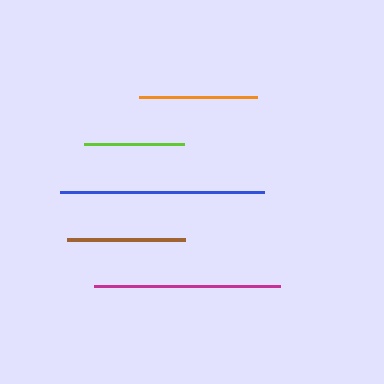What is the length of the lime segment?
The lime segment is approximately 100 pixels long.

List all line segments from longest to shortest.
From longest to shortest: blue, magenta, orange, brown, lime.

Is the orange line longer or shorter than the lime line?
The orange line is longer than the lime line.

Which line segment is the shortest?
The lime line is the shortest at approximately 100 pixels.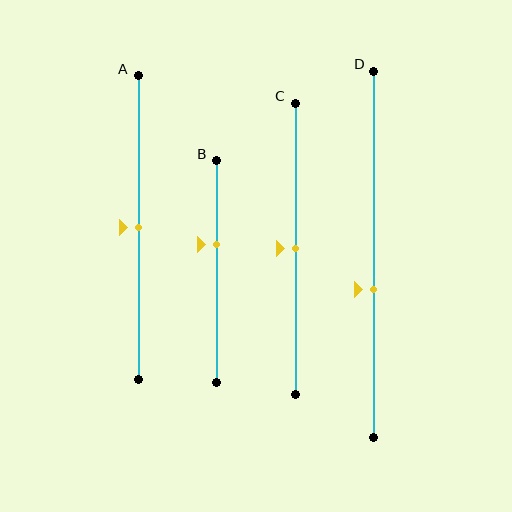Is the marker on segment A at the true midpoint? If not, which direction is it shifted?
Yes, the marker on segment A is at the true midpoint.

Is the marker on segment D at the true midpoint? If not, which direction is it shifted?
No, the marker on segment D is shifted downward by about 10% of the segment length.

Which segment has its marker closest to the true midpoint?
Segment A has its marker closest to the true midpoint.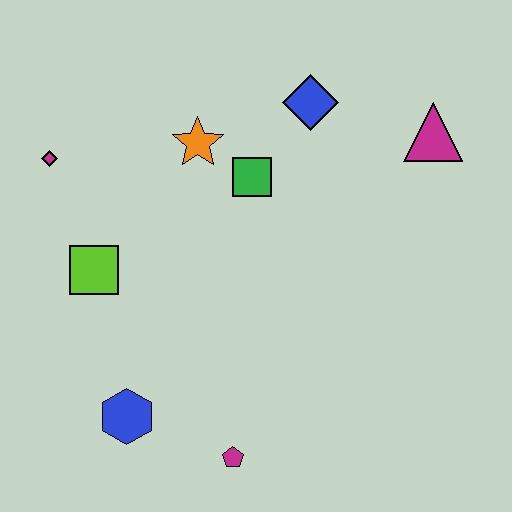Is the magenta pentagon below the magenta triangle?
Yes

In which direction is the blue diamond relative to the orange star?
The blue diamond is to the right of the orange star.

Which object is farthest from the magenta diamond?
The magenta triangle is farthest from the magenta diamond.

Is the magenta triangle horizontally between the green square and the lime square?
No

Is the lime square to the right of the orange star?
No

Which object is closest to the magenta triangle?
The blue diamond is closest to the magenta triangle.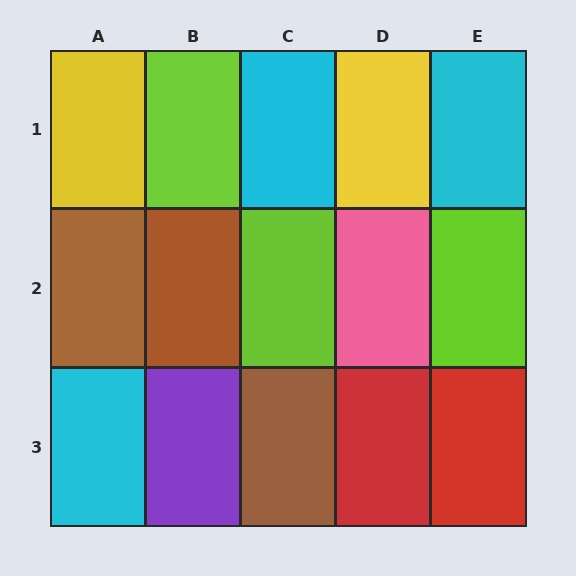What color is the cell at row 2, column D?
Pink.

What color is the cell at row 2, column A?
Brown.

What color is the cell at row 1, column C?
Cyan.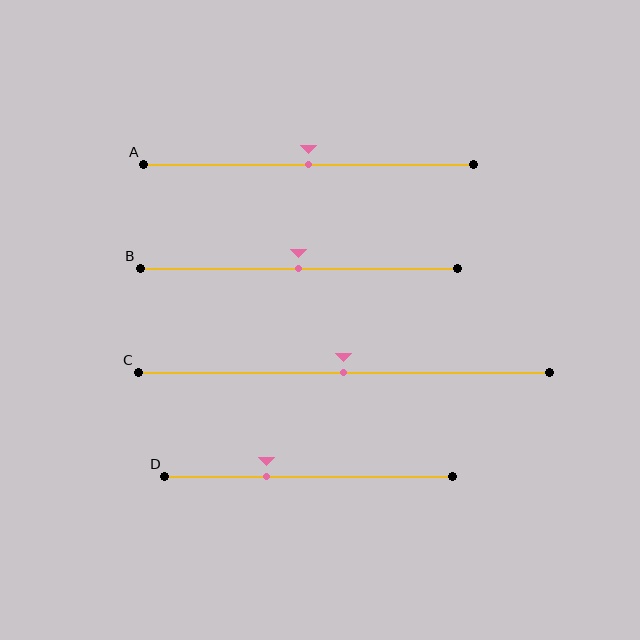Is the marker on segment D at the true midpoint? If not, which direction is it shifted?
No, the marker on segment D is shifted to the left by about 15% of the segment length.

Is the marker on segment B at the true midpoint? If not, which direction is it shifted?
Yes, the marker on segment B is at the true midpoint.